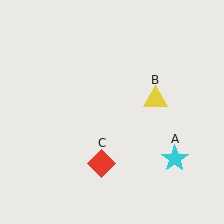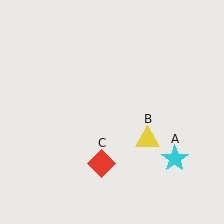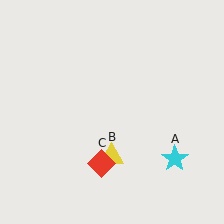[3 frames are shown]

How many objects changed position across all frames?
1 object changed position: yellow triangle (object B).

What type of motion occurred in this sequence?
The yellow triangle (object B) rotated clockwise around the center of the scene.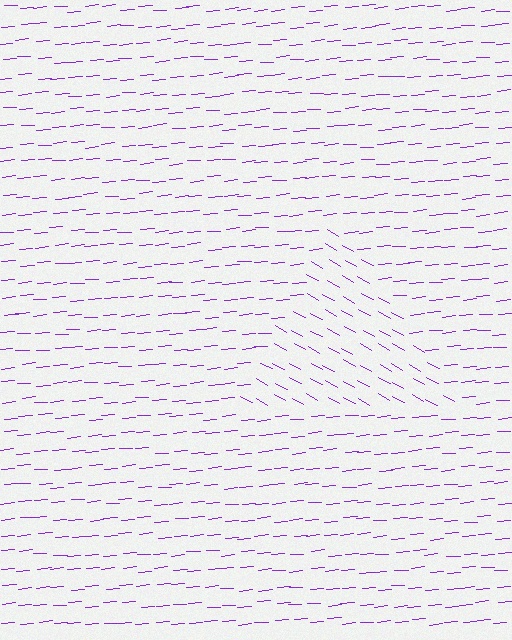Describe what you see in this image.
The image is filled with small purple line segments. A triangle region in the image has lines oriented differently from the surrounding lines, creating a visible texture boundary.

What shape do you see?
I see a triangle.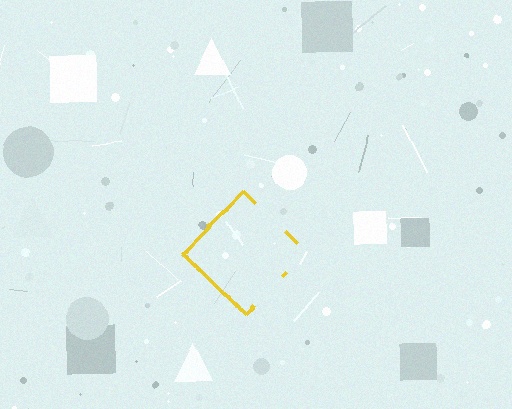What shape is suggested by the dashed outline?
The dashed outline suggests a diamond.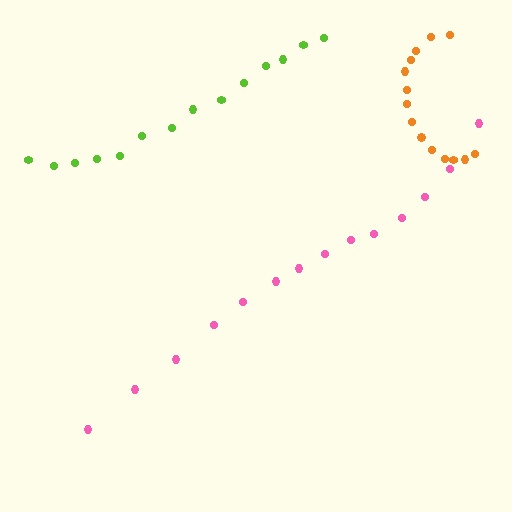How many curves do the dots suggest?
There are 3 distinct paths.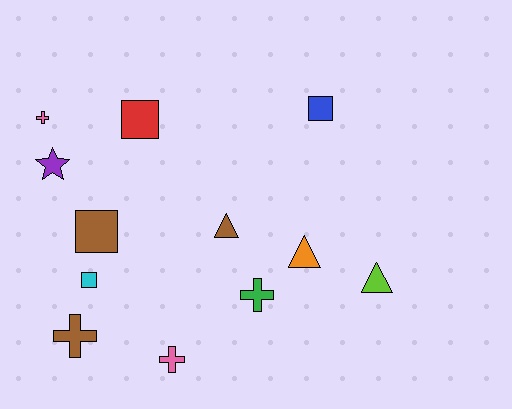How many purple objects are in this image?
There is 1 purple object.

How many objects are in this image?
There are 12 objects.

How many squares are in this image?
There are 4 squares.